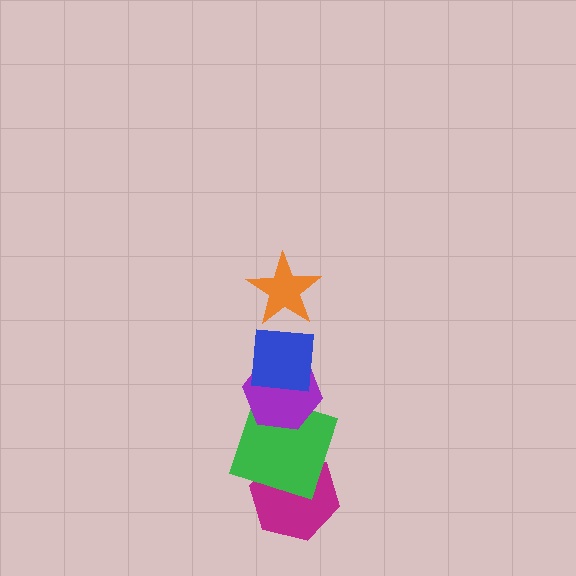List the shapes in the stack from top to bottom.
From top to bottom: the orange star, the blue square, the purple hexagon, the green square, the magenta hexagon.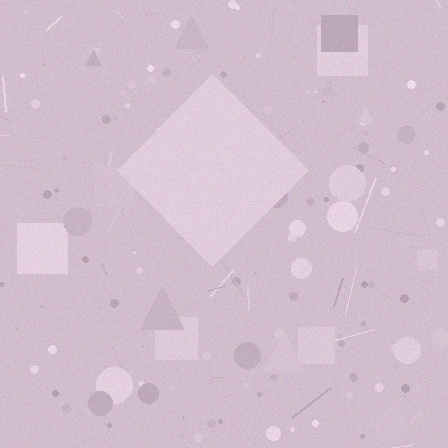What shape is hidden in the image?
A diamond is hidden in the image.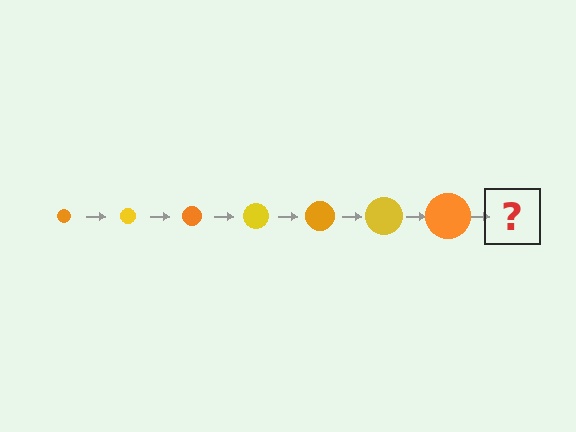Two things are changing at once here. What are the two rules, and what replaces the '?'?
The two rules are that the circle grows larger each step and the color cycles through orange and yellow. The '?' should be a yellow circle, larger than the previous one.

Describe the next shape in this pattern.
It should be a yellow circle, larger than the previous one.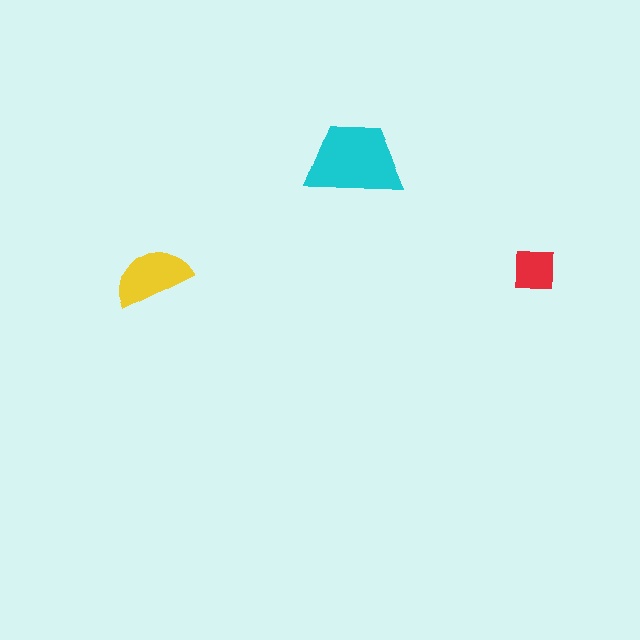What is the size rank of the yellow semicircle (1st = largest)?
2nd.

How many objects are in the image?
There are 3 objects in the image.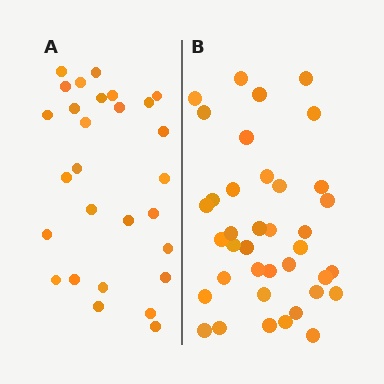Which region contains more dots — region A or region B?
Region B (the right region) has more dots.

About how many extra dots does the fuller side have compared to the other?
Region B has roughly 10 or so more dots than region A.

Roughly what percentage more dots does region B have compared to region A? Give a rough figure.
About 35% more.